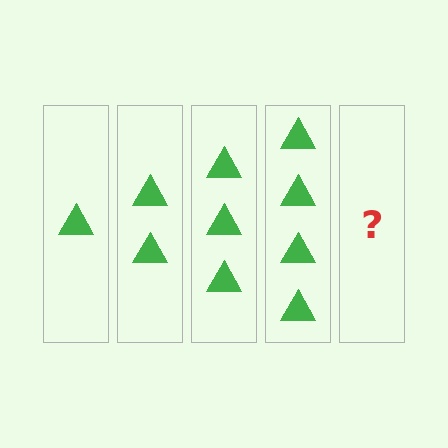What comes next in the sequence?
The next element should be 5 triangles.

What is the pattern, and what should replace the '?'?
The pattern is that each step adds one more triangle. The '?' should be 5 triangles.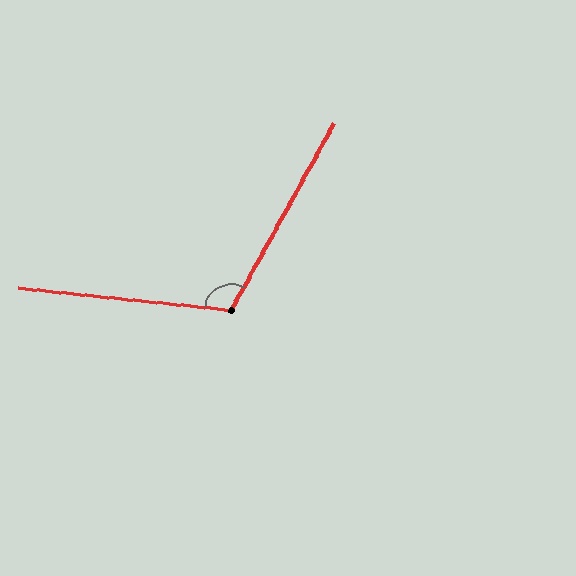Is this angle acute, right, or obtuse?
It is obtuse.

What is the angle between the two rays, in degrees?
Approximately 113 degrees.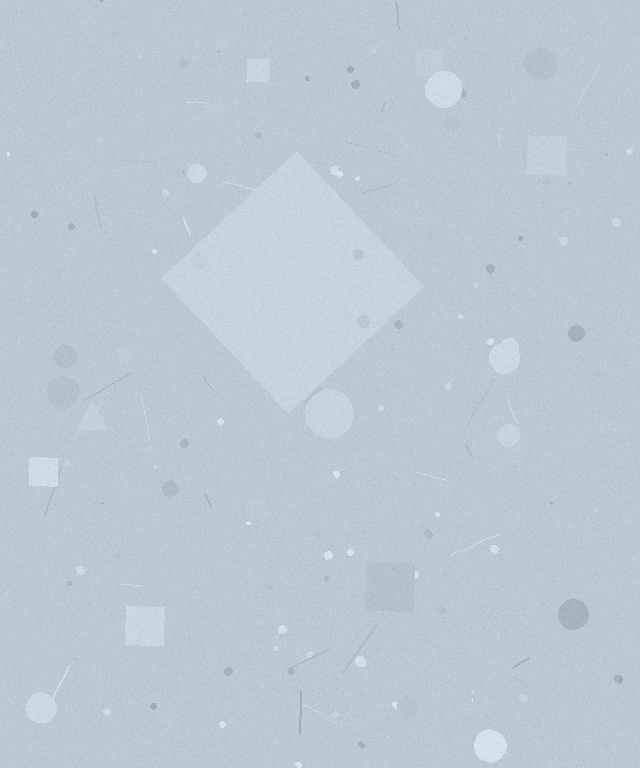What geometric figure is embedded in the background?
A diamond is embedded in the background.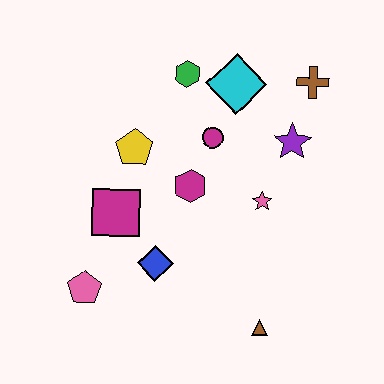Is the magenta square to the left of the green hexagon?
Yes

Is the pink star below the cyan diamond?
Yes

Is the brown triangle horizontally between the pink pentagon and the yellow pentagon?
No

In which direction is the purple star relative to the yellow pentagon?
The purple star is to the right of the yellow pentagon.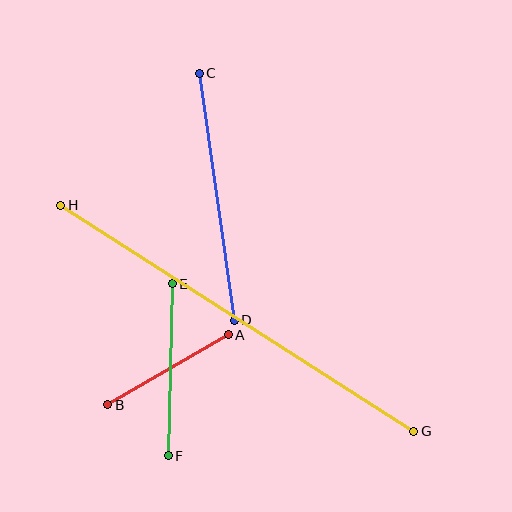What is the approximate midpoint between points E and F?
The midpoint is at approximately (170, 370) pixels.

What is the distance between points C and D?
The distance is approximately 249 pixels.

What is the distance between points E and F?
The distance is approximately 172 pixels.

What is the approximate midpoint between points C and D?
The midpoint is at approximately (217, 197) pixels.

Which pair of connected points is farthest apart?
Points G and H are farthest apart.